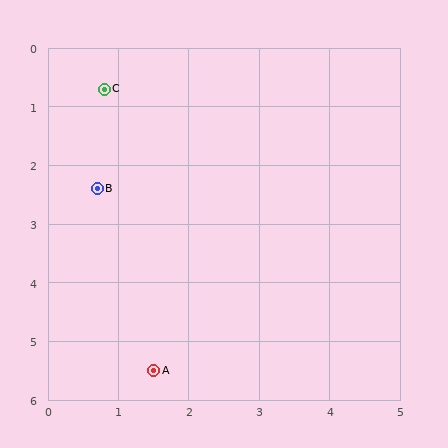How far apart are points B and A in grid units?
Points B and A are about 3.2 grid units apart.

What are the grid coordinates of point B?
Point B is at approximately (0.7, 2.4).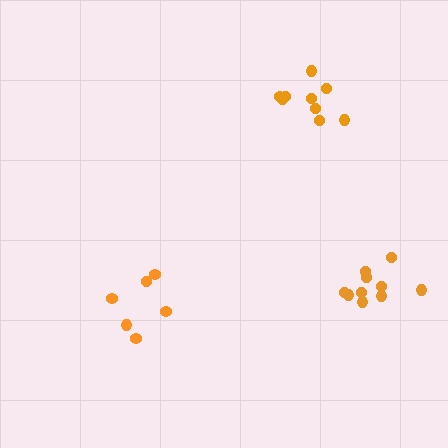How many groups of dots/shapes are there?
There are 3 groups.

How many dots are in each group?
Group 1: 10 dots, Group 2: 9 dots, Group 3: 6 dots (25 total).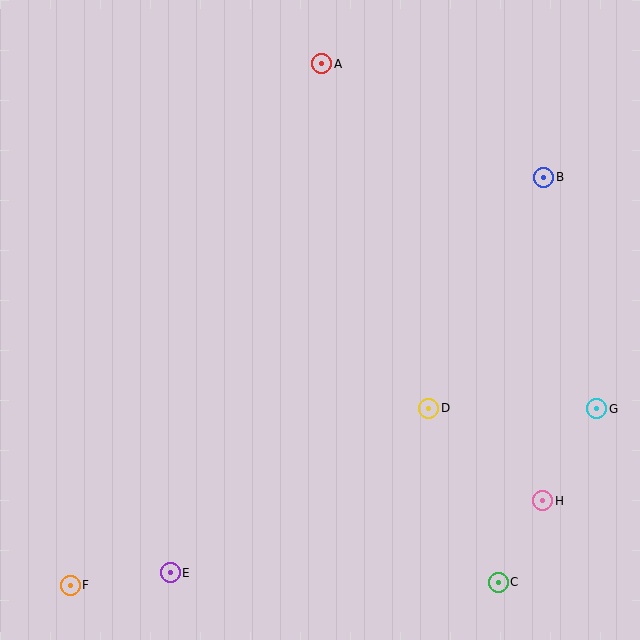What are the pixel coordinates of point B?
Point B is at (544, 177).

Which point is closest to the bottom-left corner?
Point F is closest to the bottom-left corner.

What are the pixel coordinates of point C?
Point C is at (498, 582).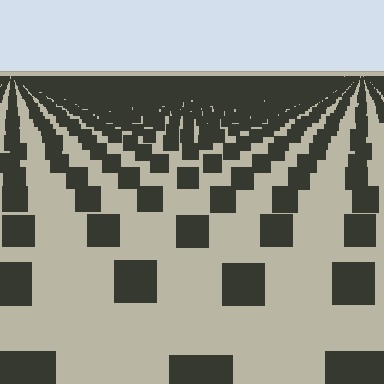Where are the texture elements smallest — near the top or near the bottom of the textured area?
Near the top.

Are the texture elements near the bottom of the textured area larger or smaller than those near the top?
Larger. Near the bottom, elements are closer to the viewer and appear at a bigger on-screen size.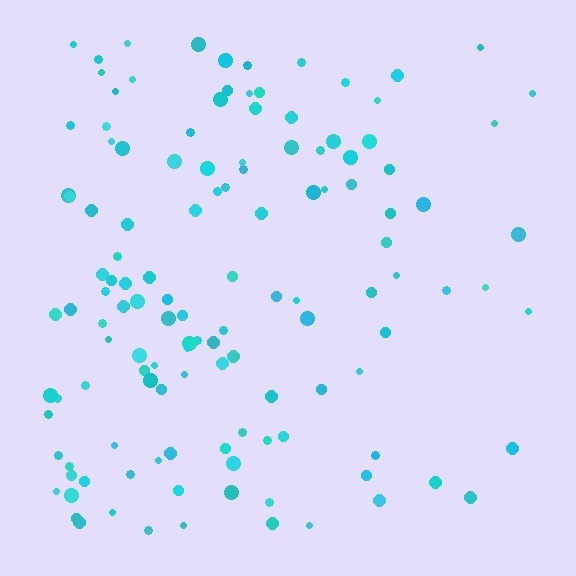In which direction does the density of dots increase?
From right to left, with the left side densest.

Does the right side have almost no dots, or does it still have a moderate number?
Still a moderate number, just noticeably fewer than the left.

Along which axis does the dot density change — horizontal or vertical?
Horizontal.